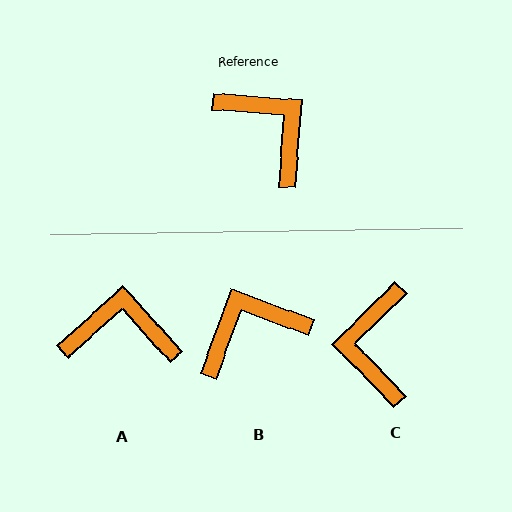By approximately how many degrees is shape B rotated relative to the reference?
Approximately 74 degrees counter-clockwise.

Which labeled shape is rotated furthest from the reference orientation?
C, about 139 degrees away.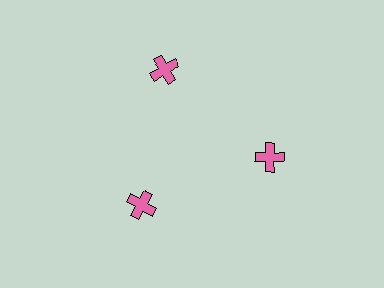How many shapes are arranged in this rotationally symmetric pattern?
There are 3 shapes, arranged in 3 groups of 1.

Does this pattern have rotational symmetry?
Yes, this pattern has 3-fold rotational symmetry. It looks the same after rotating 120 degrees around the center.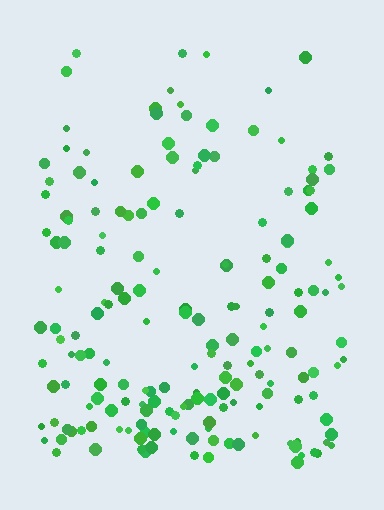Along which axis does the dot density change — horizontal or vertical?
Vertical.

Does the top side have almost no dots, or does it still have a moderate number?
Still a moderate number, just noticeably fewer than the bottom.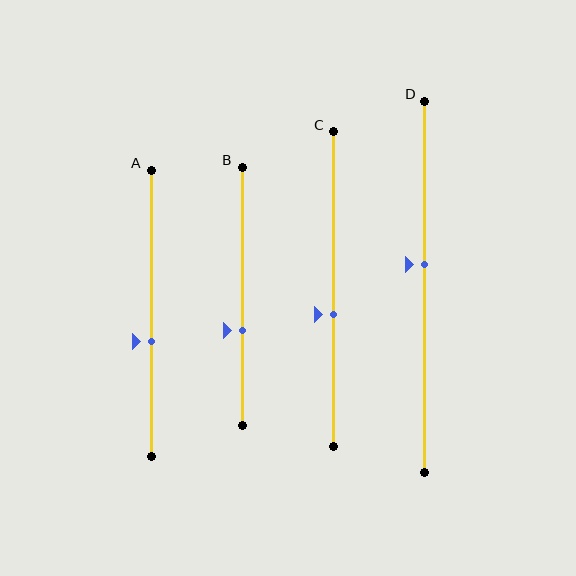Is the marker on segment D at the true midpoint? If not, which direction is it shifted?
No, the marker on segment D is shifted upward by about 6% of the segment length.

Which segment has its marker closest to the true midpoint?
Segment D has its marker closest to the true midpoint.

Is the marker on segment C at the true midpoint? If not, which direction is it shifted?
No, the marker on segment C is shifted downward by about 8% of the segment length.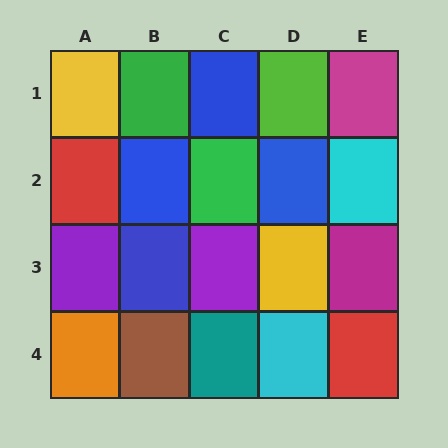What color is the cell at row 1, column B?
Green.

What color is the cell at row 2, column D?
Blue.